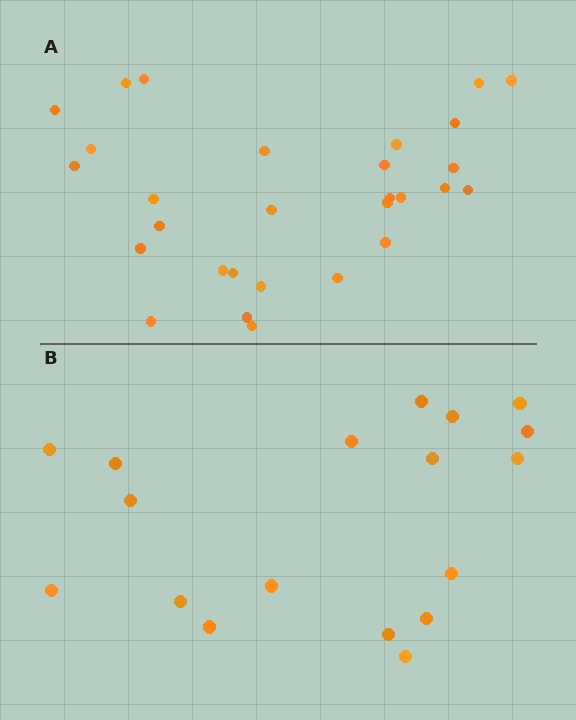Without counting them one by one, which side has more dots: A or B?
Region A (the top region) has more dots.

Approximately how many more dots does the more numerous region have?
Region A has roughly 12 or so more dots than region B.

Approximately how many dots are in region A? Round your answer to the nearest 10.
About 30 dots. (The exact count is 29, which rounds to 30.)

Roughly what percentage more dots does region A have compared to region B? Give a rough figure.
About 60% more.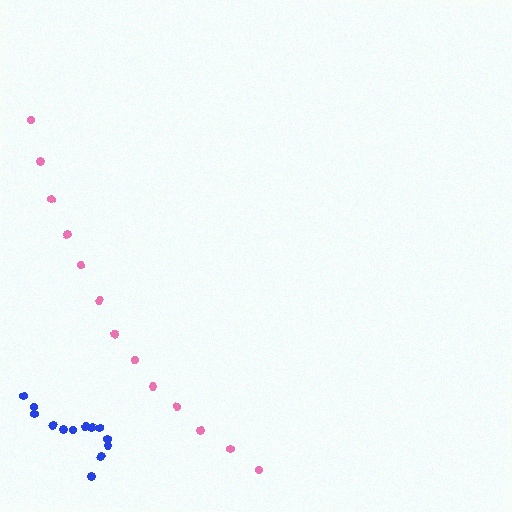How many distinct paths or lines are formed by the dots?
There are 2 distinct paths.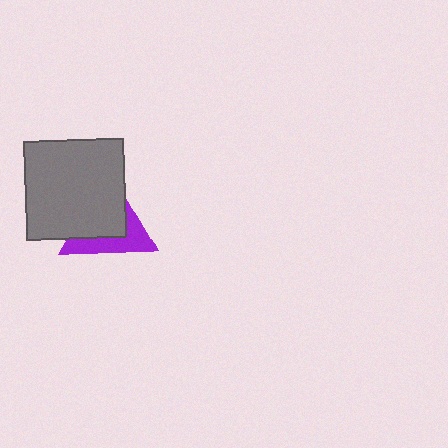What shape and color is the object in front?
The object in front is a gray square.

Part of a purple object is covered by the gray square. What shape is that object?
It is a triangle.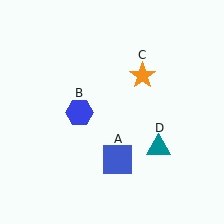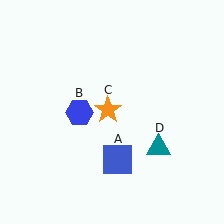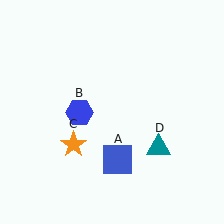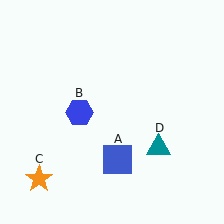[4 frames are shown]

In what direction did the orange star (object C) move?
The orange star (object C) moved down and to the left.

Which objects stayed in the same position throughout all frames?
Blue square (object A) and blue hexagon (object B) and teal triangle (object D) remained stationary.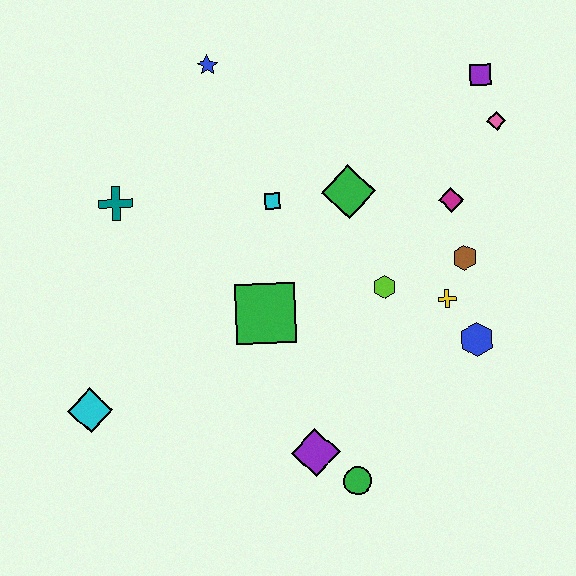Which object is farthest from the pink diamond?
The cyan diamond is farthest from the pink diamond.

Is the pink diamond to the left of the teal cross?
No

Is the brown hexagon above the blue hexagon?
Yes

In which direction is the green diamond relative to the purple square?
The green diamond is to the left of the purple square.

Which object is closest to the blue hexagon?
The yellow cross is closest to the blue hexagon.